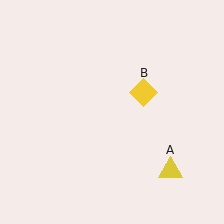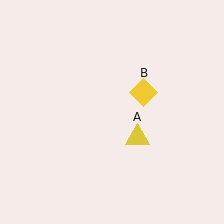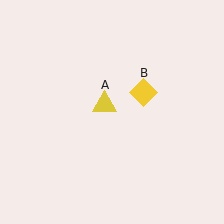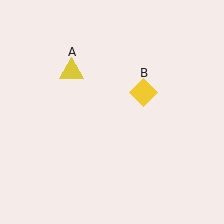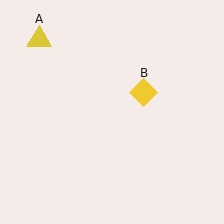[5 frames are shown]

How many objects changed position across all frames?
1 object changed position: yellow triangle (object A).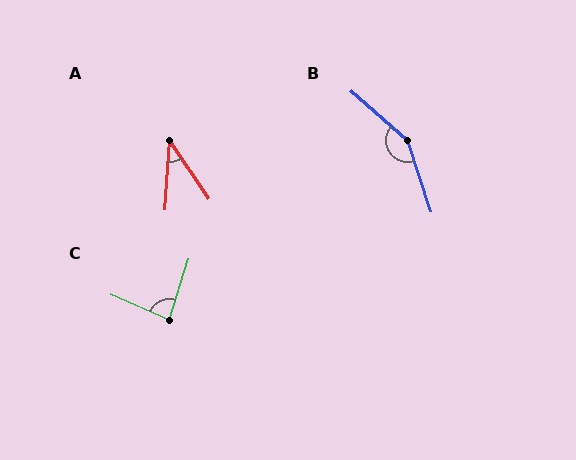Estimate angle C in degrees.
Approximately 84 degrees.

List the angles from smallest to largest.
A (38°), C (84°), B (149°).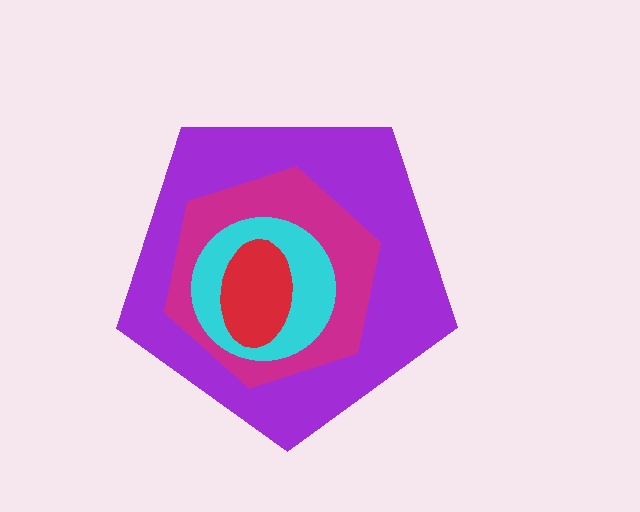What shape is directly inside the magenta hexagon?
The cyan circle.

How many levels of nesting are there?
4.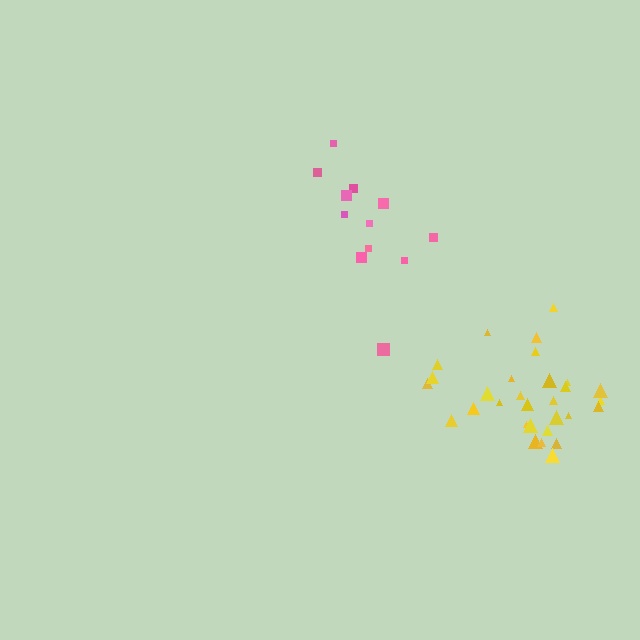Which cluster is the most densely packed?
Yellow.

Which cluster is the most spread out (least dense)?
Pink.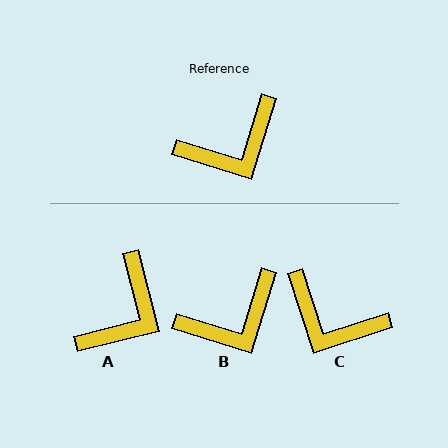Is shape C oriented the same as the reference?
No, it is off by about 55 degrees.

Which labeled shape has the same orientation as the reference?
B.